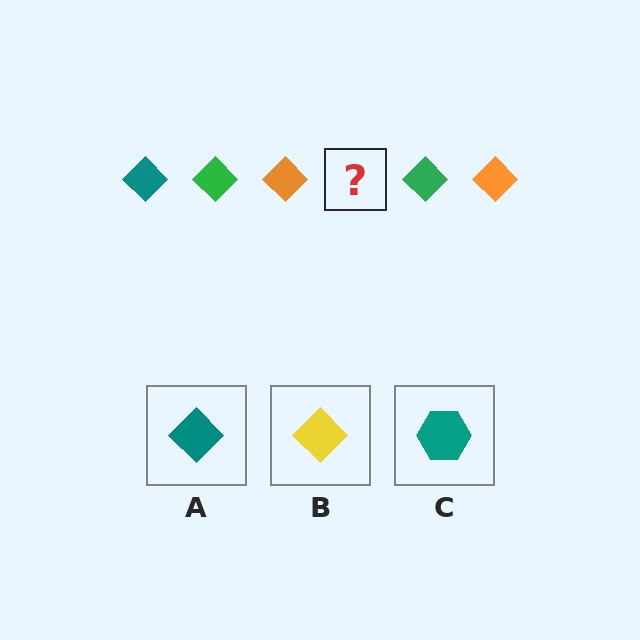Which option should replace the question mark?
Option A.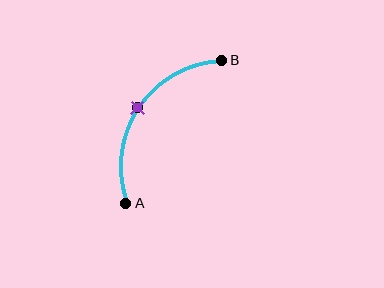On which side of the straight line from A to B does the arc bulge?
The arc bulges to the left of the straight line connecting A and B.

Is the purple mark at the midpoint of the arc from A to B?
Yes. The purple mark lies on the arc at equal arc-length from both A and B — it is the arc midpoint.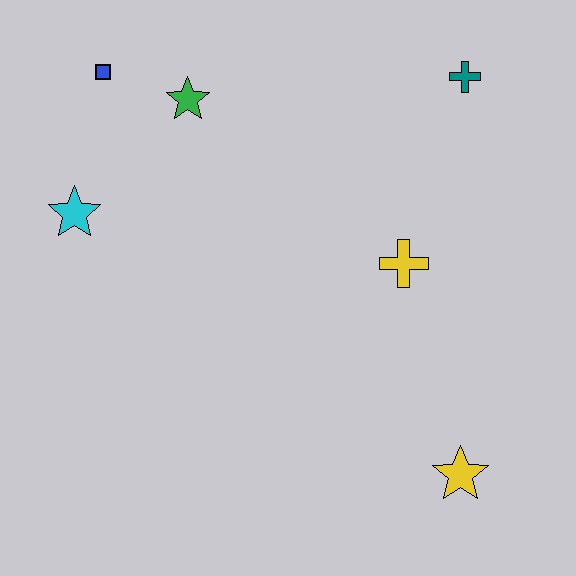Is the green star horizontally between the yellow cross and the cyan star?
Yes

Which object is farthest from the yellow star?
The blue square is farthest from the yellow star.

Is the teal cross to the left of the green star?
No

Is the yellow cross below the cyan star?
Yes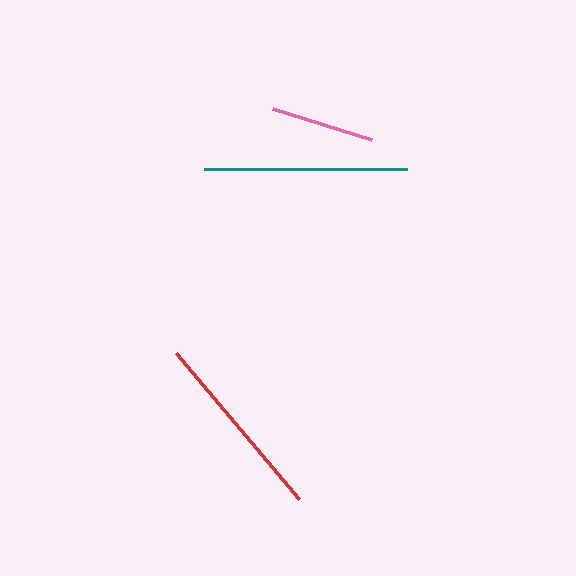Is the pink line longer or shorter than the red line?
The red line is longer than the pink line.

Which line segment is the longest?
The teal line is the longest at approximately 203 pixels.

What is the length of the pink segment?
The pink segment is approximately 104 pixels long.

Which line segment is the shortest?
The pink line is the shortest at approximately 104 pixels.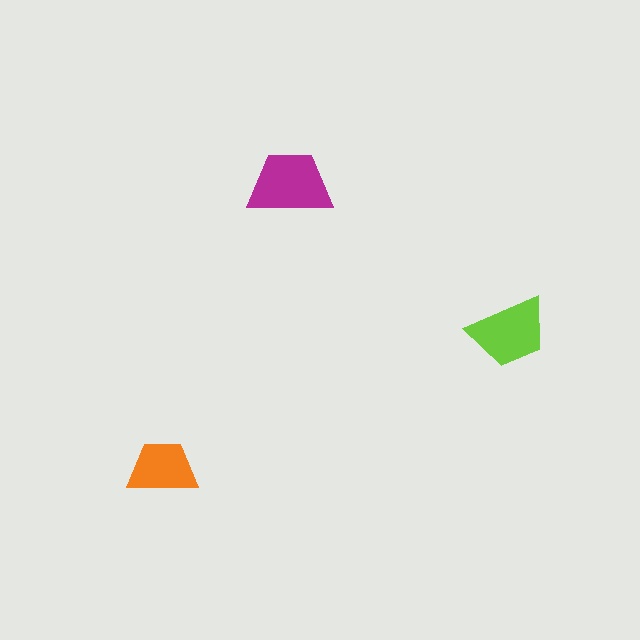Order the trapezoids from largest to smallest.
the magenta one, the lime one, the orange one.